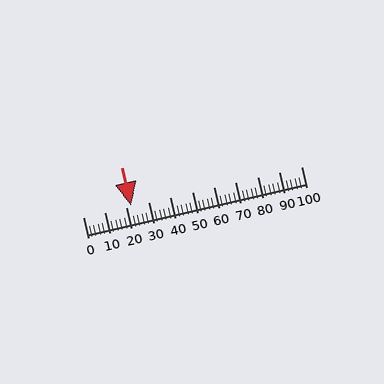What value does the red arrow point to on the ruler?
The red arrow points to approximately 22.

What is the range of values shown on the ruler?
The ruler shows values from 0 to 100.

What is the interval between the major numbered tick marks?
The major tick marks are spaced 10 units apart.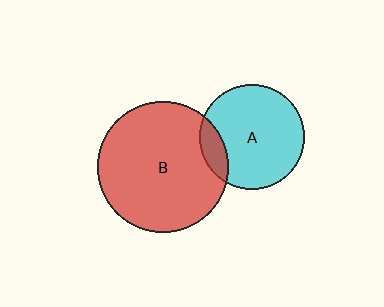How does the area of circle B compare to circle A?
Approximately 1.6 times.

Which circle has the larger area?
Circle B (red).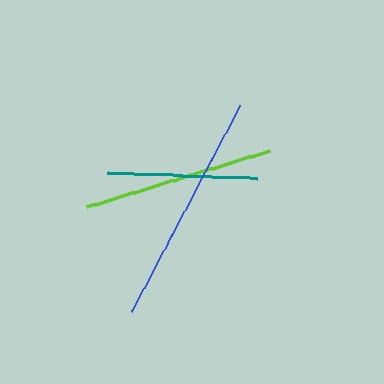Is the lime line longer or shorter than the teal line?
The lime line is longer than the teal line.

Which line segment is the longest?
The blue line is the longest at approximately 233 pixels.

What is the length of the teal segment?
The teal segment is approximately 150 pixels long.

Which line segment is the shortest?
The teal line is the shortest at approximately 150 pixels.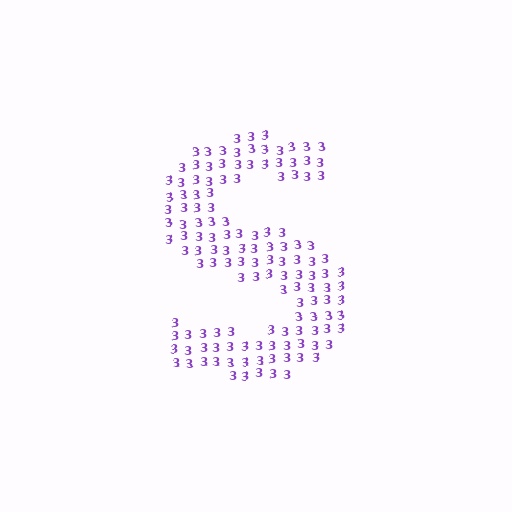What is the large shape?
The large shape is the letter S.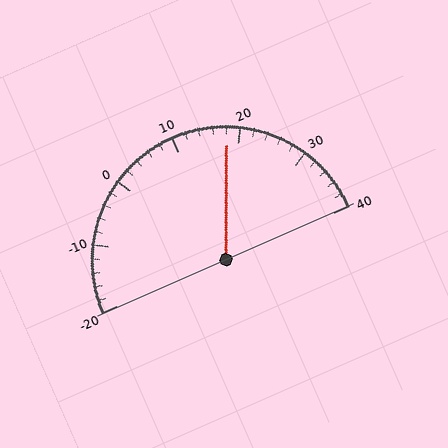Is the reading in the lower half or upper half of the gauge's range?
The reading is in the upper half of the range (-20 to 40).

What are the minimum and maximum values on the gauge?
The gauge ranges from -20 to 40.